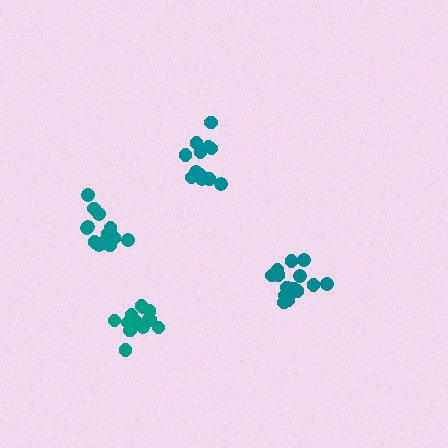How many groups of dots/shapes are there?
There are 4 groups.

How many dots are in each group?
Group 1: 12 dots, Group 2: 14 dots, Group 3: 16 dots, Group 4: 13 dots (55 total).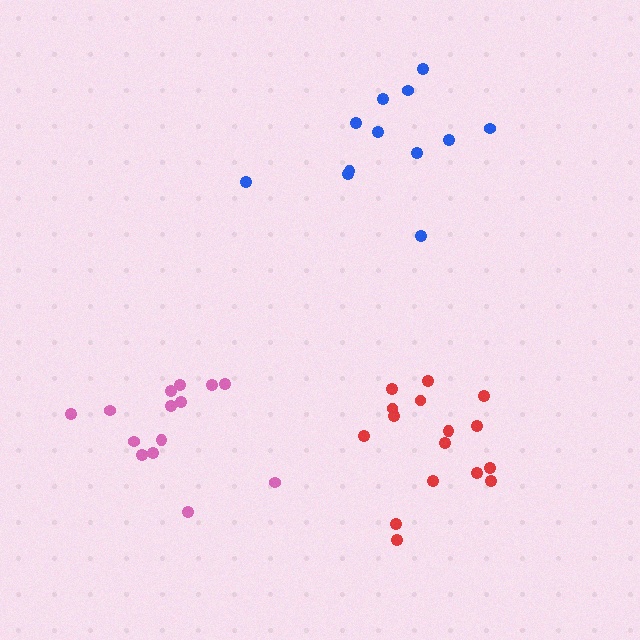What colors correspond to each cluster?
The clusters are colored: red, pink, blue.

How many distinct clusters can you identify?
There are 3 distinct clusters.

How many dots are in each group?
Group 1: 16 dots, Group 2: 14 dots, Group 3: 12 dots (42 total).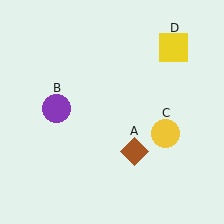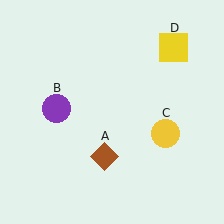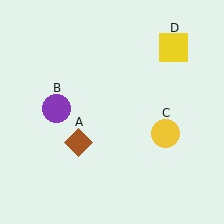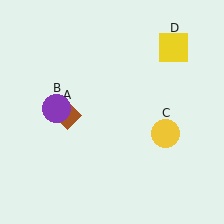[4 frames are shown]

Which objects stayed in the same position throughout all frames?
Purple circle (object B) and yellow circle (object C) and yellow square (object D) remained stationary.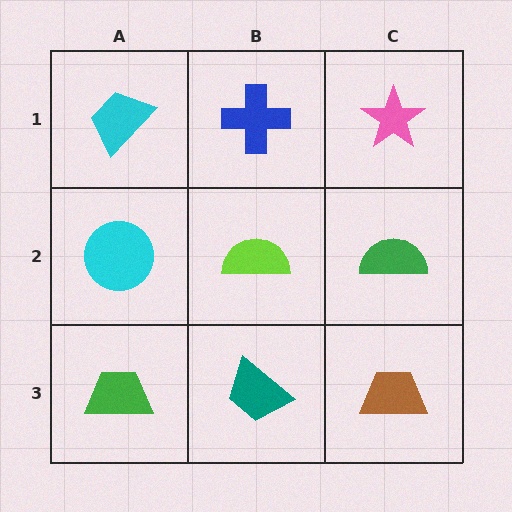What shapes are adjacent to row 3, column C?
A green semicircle (row 2, column C), a teal trapezoid (row 3, column B).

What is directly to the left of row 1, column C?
A blue cross.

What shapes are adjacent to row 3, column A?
A cyan circle (row 2, column A), a teal trapezoid (row 3, column B).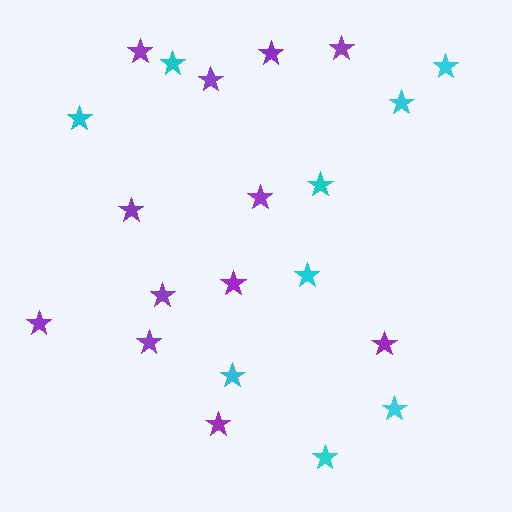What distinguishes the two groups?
There are 2 groups: one group of purple stars (12) and one group of cyan stars (9).